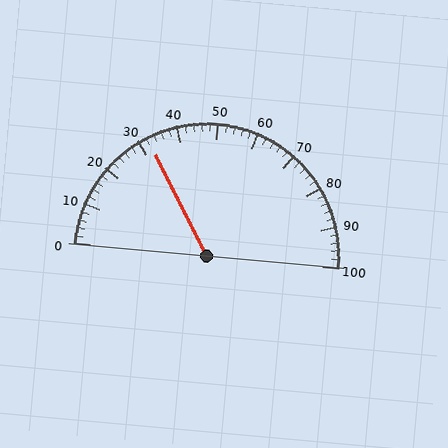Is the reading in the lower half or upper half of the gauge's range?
The reading is in the lower half of the range (0 to 100).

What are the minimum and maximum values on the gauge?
The gauge ranges from 0 to 100.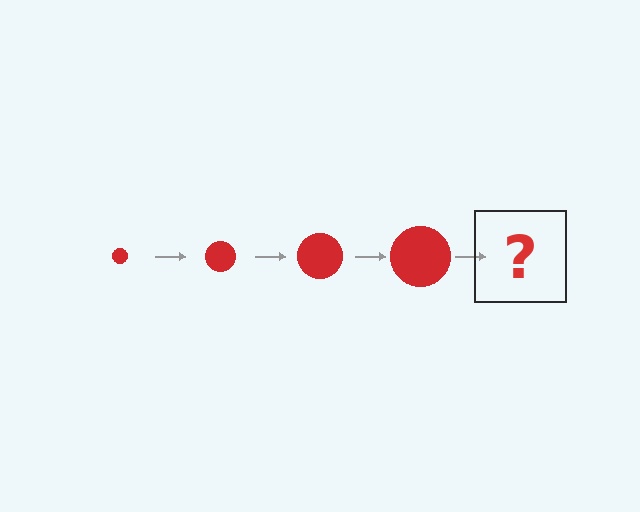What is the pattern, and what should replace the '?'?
The pattern is that the circle gets progressively larger each step. The '?' should be a red circle, larger than the previous one.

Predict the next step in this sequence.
The next step is a red circle, larger than the previous one.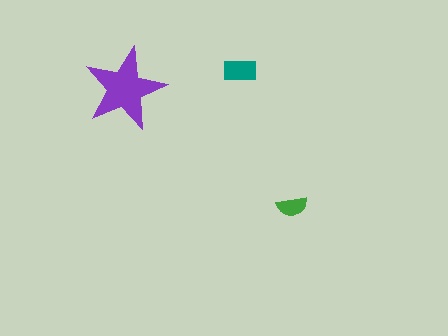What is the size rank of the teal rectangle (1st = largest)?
2nd.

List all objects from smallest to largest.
The green semicircle, the teal rectangle, the purple star.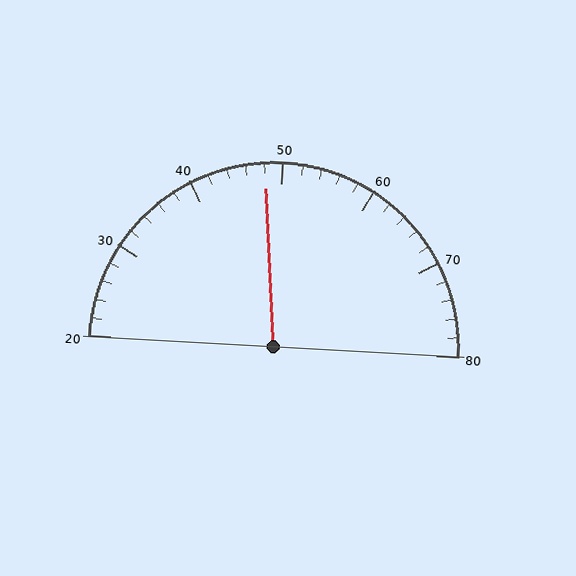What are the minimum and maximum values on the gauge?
The gauge ranges from 20 to 80.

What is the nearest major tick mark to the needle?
The nearest major tick mark is 50.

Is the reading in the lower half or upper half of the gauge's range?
The reading is in the lower half of the range (20 to 80).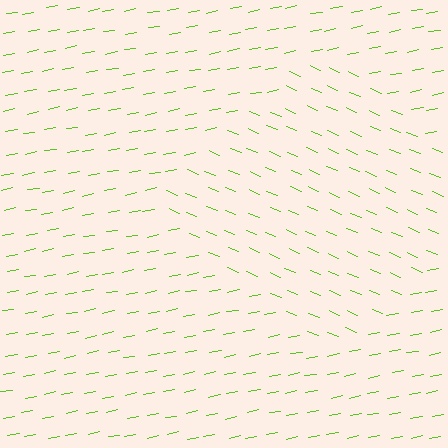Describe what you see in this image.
The image is filled with small lime line segments. A diamond region in the image has lines oriented differently from the surrounding lines, creating a visible texture boundary.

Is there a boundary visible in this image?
Yes, there is a texture boundary formed by a change in line orientation.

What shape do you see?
I see a diamond.